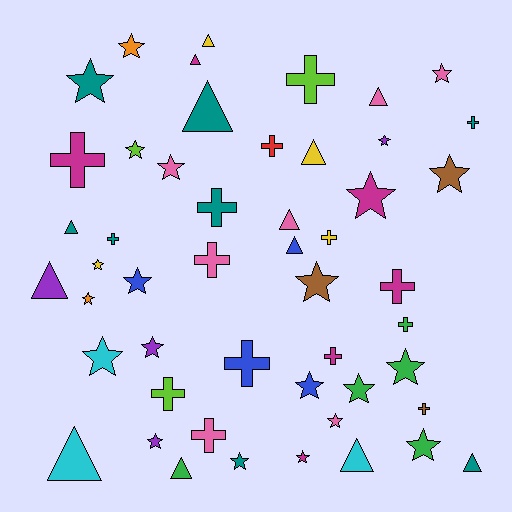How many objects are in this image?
There are 50 objects.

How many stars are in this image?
There are 22 stars.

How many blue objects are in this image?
There are 4 blue objects.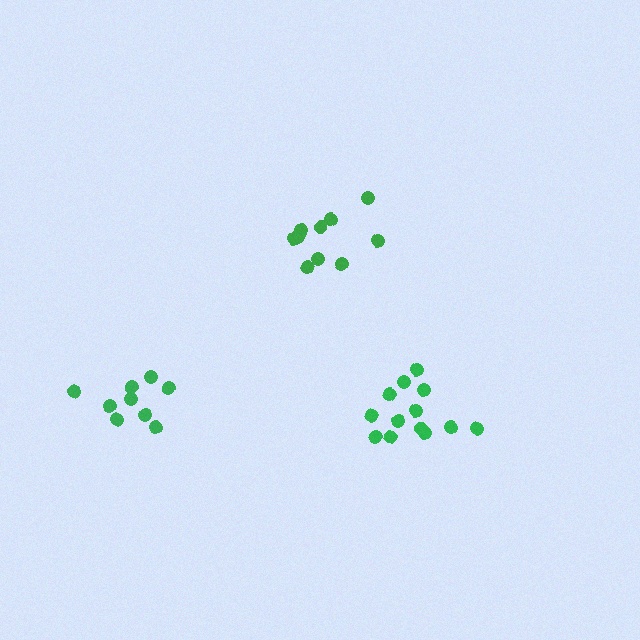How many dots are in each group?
Group 1: 11 dots, Group 2: 9 dots, Group 3: 13 dots (33 total).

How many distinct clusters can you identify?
There are 3 distinct clusters.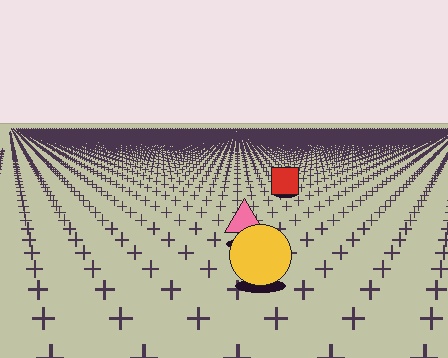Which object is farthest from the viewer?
The red square is farthest from the viewer. It appears smaller and the ground texture around it is denser.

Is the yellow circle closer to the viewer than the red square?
Yes. The yellow circle is closer — you can tell from the texture gradient: the ground texture is coarser near it.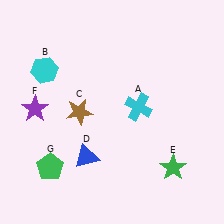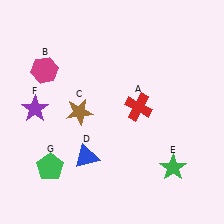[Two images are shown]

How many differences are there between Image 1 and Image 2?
There are 2 differences between the two images.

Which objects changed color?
A changed from cyan to red. B changed from cyan to magenta.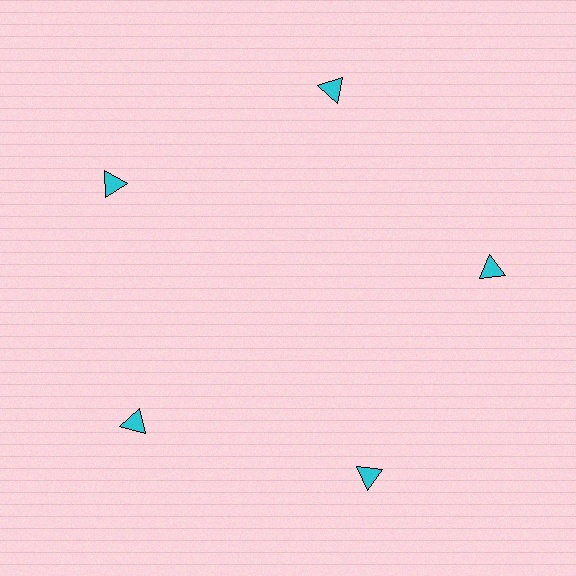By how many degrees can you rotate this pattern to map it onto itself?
The pattern maps onto itself every 72 degrees of rotation.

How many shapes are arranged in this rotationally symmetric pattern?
There are 5 shapes, arranged in 5 groups of 1.